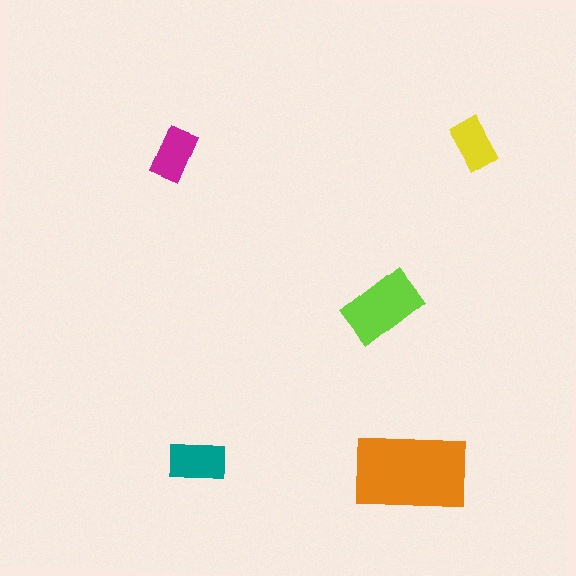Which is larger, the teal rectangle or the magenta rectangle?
The teal one.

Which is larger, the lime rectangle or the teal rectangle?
The lime one.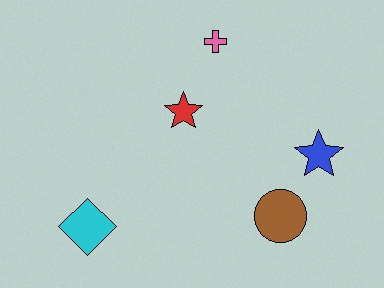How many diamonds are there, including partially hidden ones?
There is 1 diamond.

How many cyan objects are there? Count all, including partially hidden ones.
There is 1 cyan object.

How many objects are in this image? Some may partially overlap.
There are 5 objects.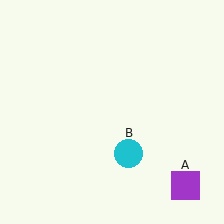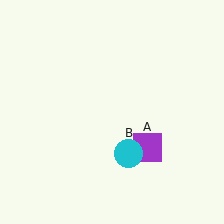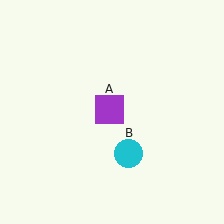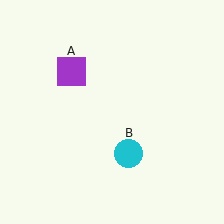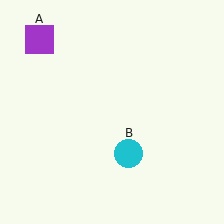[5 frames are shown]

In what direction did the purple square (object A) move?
The purple square (object A) moved up and to the left.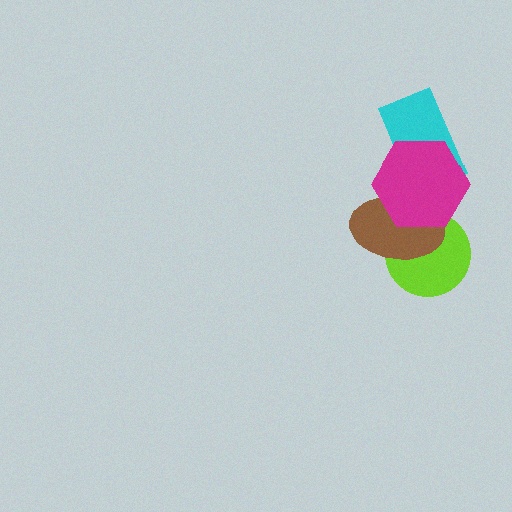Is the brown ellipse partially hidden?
Yes, it is partially covered by another shape.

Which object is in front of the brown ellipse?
The magenta hexagon is in front of the brown ellipse.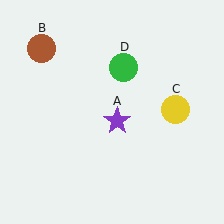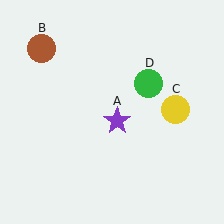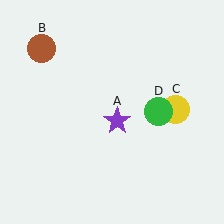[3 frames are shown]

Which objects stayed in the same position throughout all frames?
Purple star (object A) and brown circle (object B) and yellow circle (object C) remained stationary.